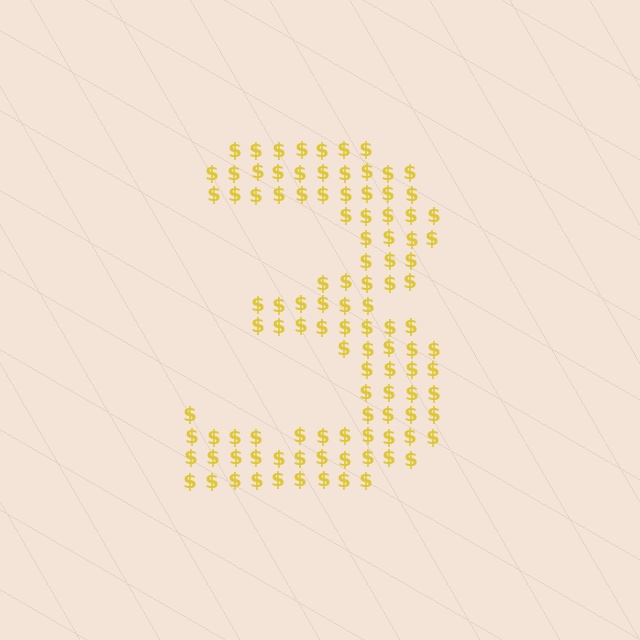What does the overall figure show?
The overall figure shows the digit 3.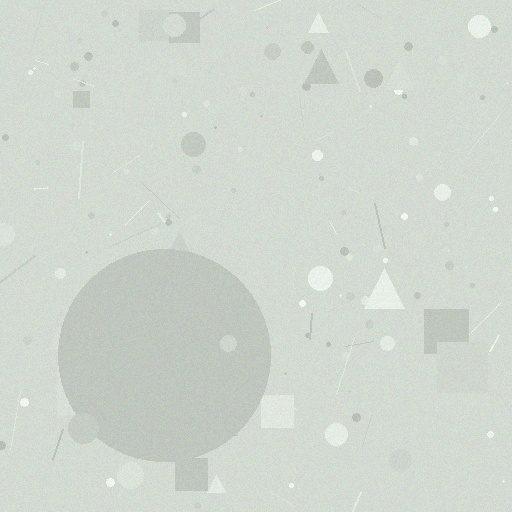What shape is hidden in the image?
A circle is hidden in the image.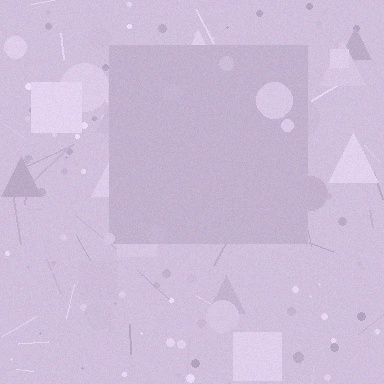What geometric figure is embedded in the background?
A square is embedded in the background.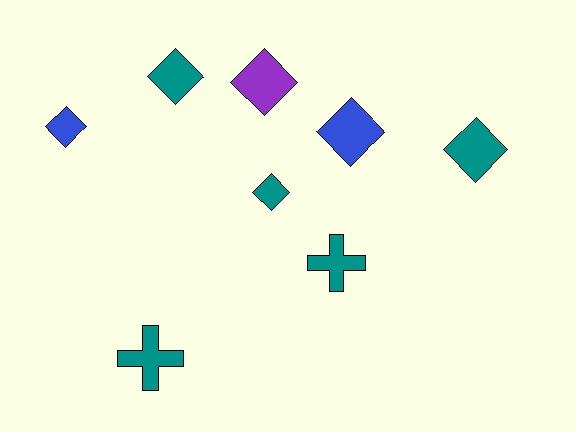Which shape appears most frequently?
Diamond, with 6 objects.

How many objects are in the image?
There are 8 objects.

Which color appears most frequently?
Teal, with 5 objects.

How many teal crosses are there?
There are 2 teal crosses.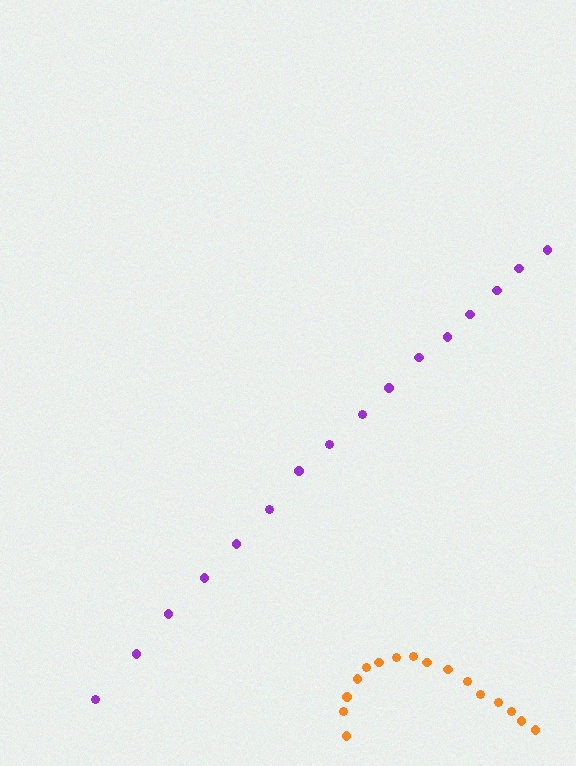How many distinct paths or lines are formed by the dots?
There are 2 distinct paths.